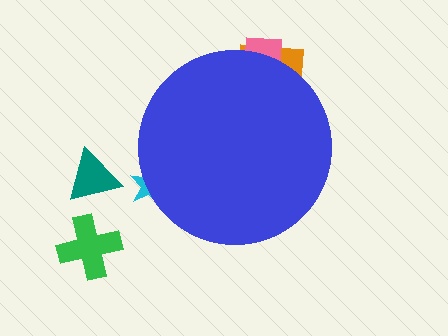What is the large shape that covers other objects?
A blue circle.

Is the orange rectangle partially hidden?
Yes, the orange rectangle is partially hidden behind the blue circle.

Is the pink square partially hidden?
Yes, the pink square is partially hidden behind the blue circle.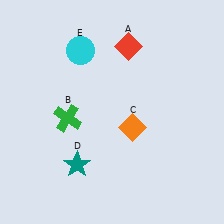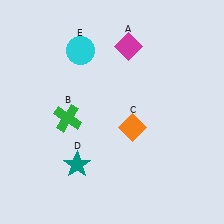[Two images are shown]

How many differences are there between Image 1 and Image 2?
There is 1 difference between the two images.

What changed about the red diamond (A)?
In Image 1, A is red. In Image 2, it changed to magenta.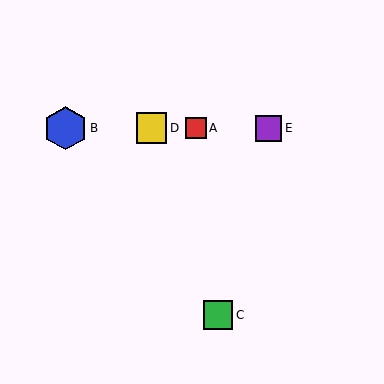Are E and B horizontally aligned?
Yes, both are at y≈128.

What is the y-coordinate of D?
Object D is at y≈128.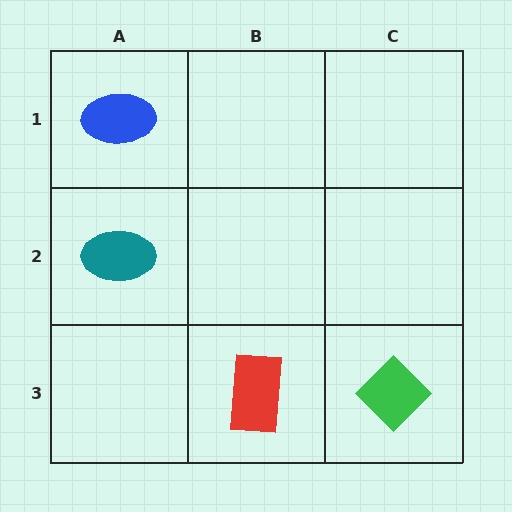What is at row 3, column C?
A green diamond.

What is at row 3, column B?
A red rectangle.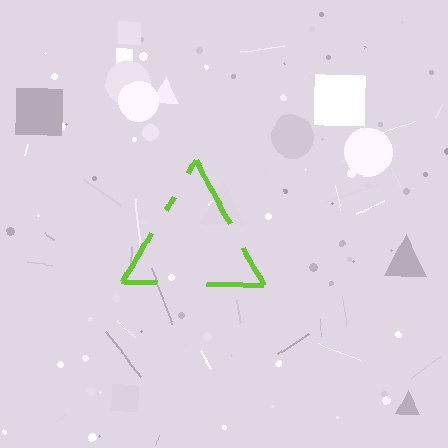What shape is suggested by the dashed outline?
The dashed outline suggests a triangle.